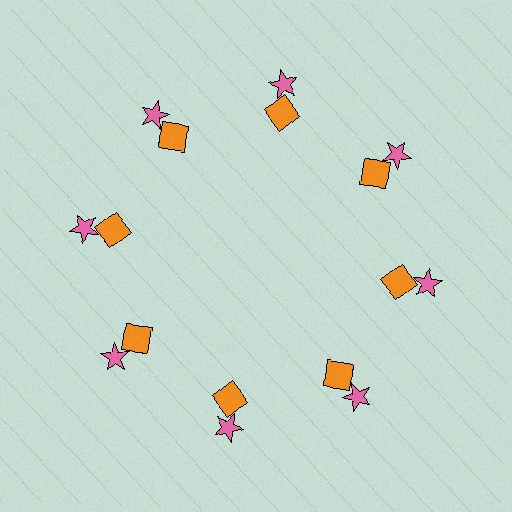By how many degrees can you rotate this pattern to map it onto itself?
The pattern maps onto itself every 45 degrees of rotation.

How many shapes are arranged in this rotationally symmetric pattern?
There are 16 shapes, arranged in 8 groups of 2.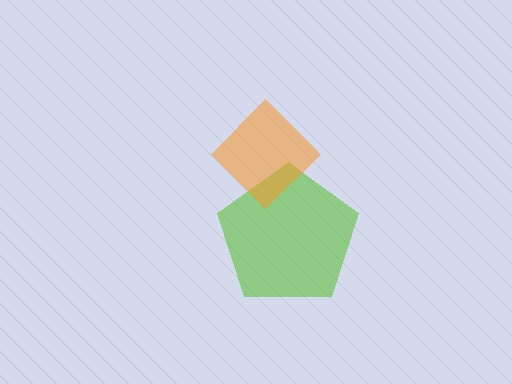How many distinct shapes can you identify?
There are 2 distinct shapes: a lime pentagon, an orange diamond.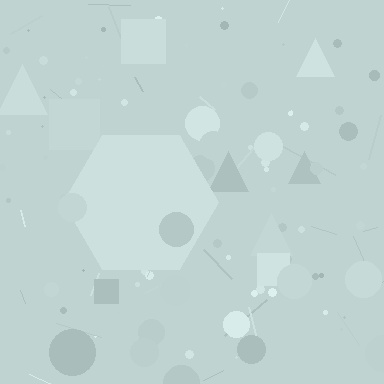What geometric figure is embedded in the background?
A hexagon is embedded in the background.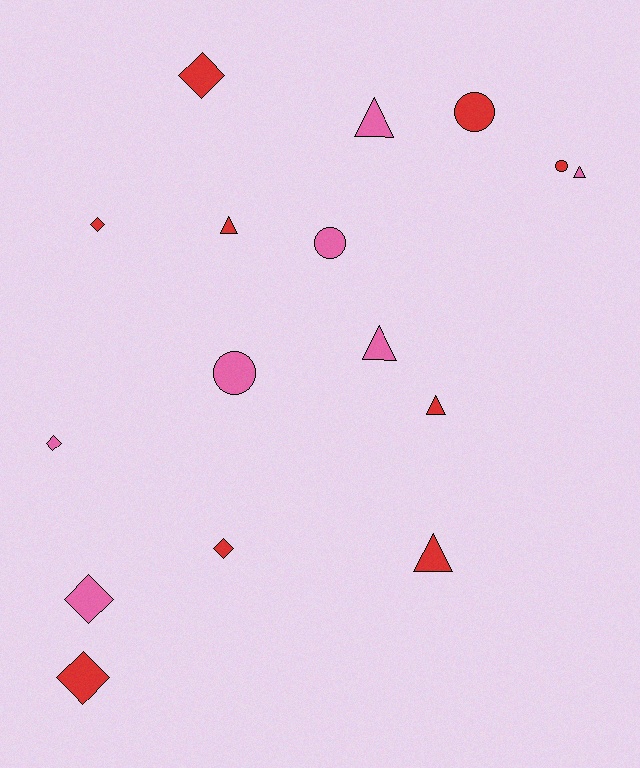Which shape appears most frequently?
Diamond, with 6 objects.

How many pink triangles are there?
There are 3 pink triangles.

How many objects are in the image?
There are 16 objects.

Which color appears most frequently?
Red, with 9 objects.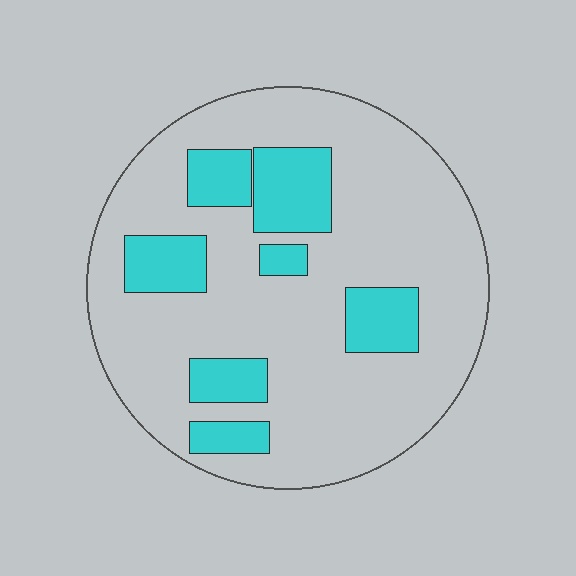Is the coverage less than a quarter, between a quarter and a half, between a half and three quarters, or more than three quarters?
Less than a quarter.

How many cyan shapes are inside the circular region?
7.